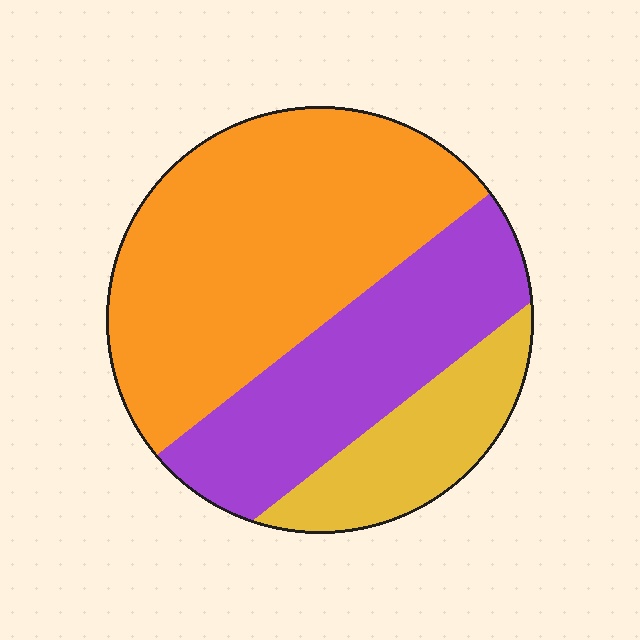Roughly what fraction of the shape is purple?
Purple covers about 30% of the shape.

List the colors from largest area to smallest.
From largest to smallest: orange, purple, yellow.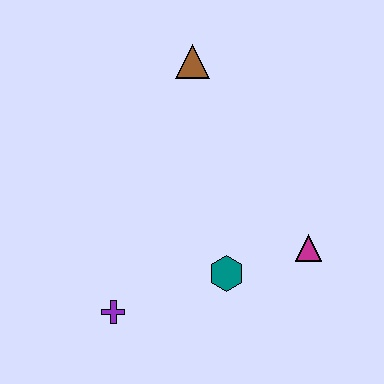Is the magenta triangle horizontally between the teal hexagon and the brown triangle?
No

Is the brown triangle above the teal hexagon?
Yes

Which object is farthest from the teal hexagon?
The brown triangle is farthest from the teal hexagon.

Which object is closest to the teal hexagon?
The magenta triangle is closest to the teal hexagon.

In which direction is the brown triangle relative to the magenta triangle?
The brown triangle is above the magenta triangle.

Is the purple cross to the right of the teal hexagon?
No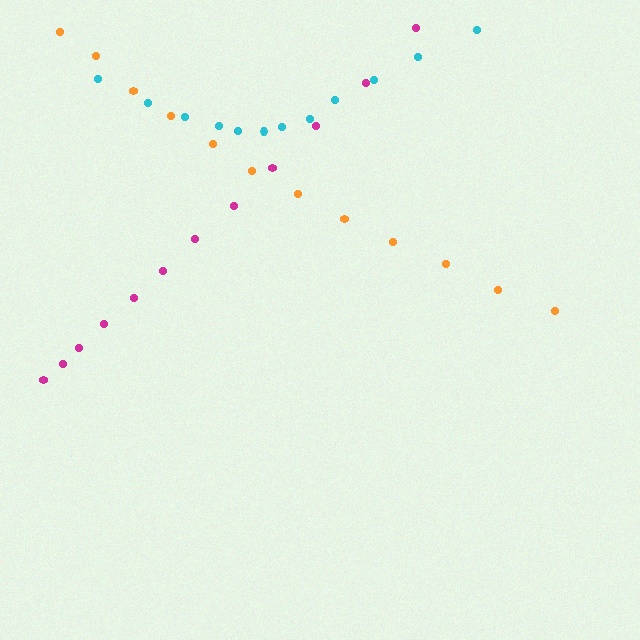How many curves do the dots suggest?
There are 3 distinct paths.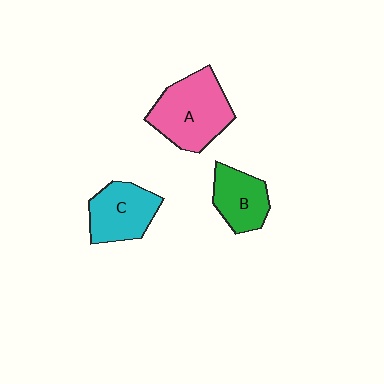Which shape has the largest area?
Shape A (pink).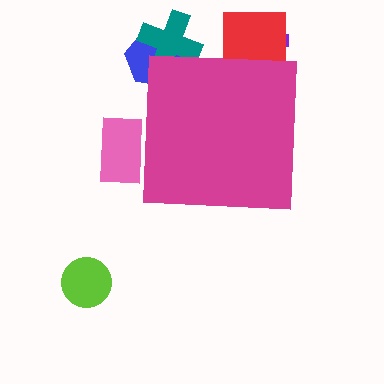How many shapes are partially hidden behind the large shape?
5 shapes are partially hidden.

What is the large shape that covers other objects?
A magenta square.